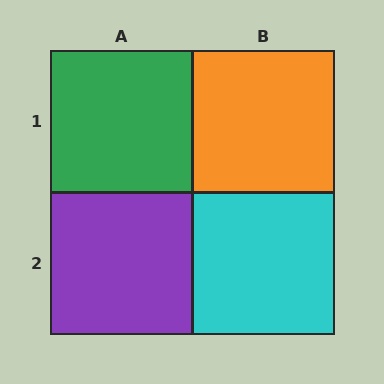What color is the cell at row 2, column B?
Cyan.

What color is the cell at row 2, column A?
Purple.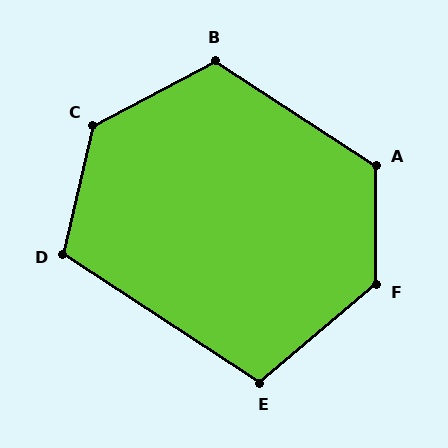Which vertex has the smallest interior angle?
E, at approximately 106 degrees.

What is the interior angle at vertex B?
Approximately 119 degrees (obtuse).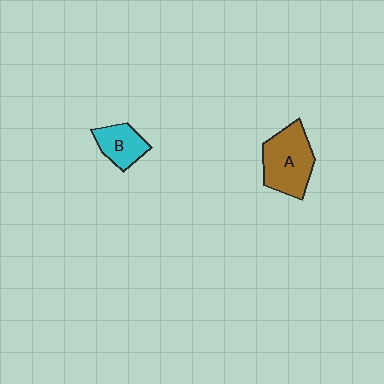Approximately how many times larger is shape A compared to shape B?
Approximately 1.7 times.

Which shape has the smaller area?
Shape B (cyan).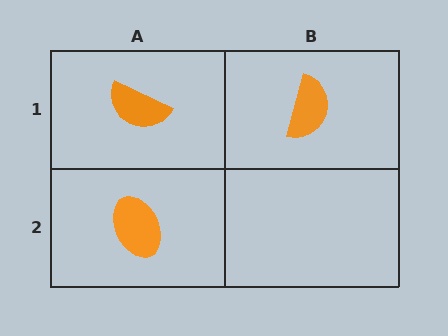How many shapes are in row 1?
2 shapes.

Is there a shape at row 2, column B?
No, that cell is empty.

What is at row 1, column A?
An orange semicircle.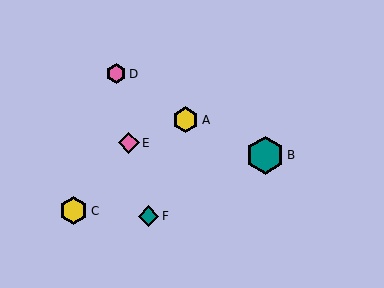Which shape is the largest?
The teal hexagon (labeled B) is the largest.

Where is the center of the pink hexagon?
The center of the pink hexagon is at (116, 74).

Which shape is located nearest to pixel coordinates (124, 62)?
The pink hexagon (labeled D) at (116, 74) is nearest to that location.